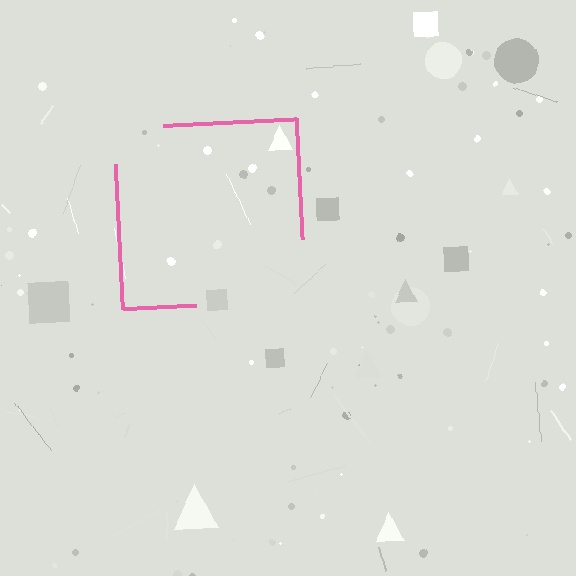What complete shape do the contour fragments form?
The contour fragments form a square.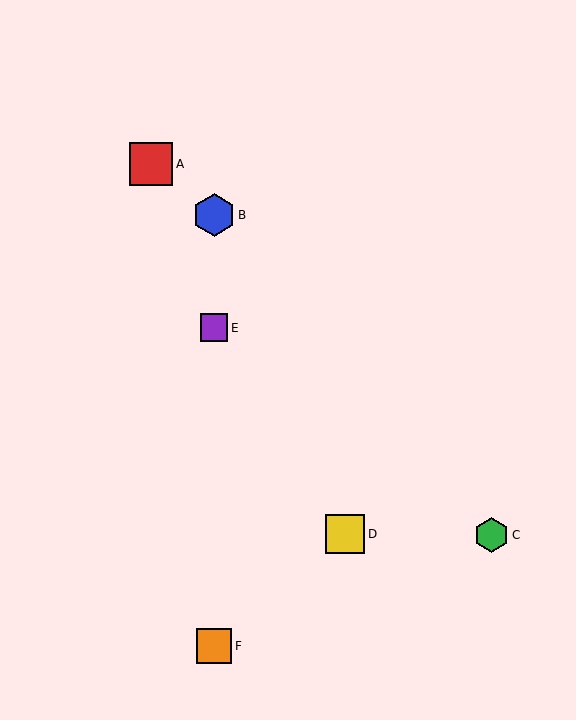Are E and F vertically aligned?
Yes, both are at x≈214.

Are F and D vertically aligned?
No, F is at x≈214 and D is at x≈345.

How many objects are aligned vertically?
3 objects (B, E, F) are aligned vertically.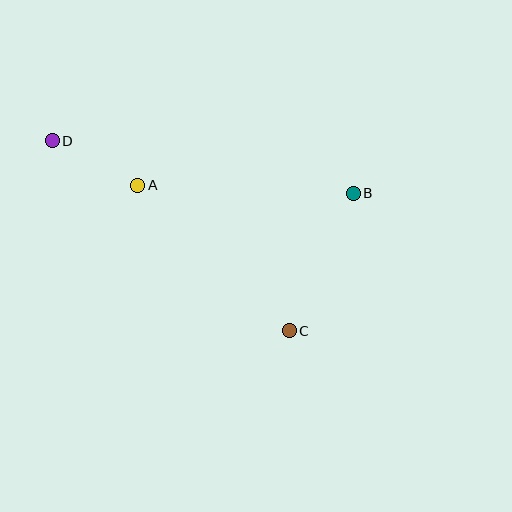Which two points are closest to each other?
Points A and D are closest to each other.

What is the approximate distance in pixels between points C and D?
The distance between C and D is approximately 304 pixels.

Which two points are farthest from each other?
Points B and D are farthest from each other.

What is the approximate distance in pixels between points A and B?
The distance between A and B is approximately 216 pixels.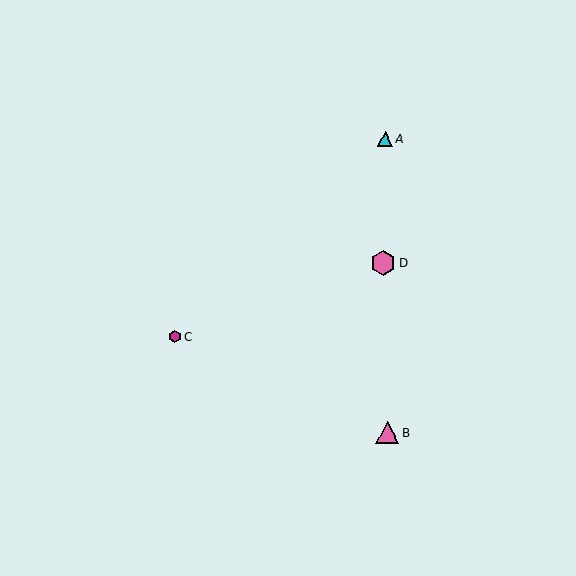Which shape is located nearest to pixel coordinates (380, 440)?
The pink triangle (labeled B) at (387, 433) is nearest to that location.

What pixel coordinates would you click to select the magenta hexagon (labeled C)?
Click at (175, 336) to select the magenta hexagon C.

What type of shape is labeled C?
Shape C is a magenta hexagon.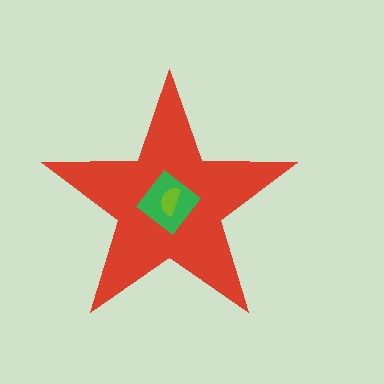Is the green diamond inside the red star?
Yes.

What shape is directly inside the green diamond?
The lime semicircle.